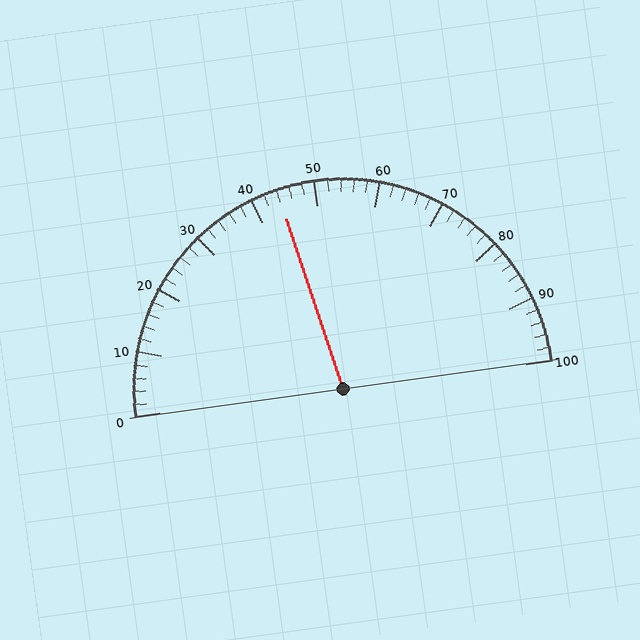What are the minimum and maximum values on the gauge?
The gauge ranges from 0 to 100.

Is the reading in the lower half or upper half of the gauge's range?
The reading is in the lower half of the range (0 to 100).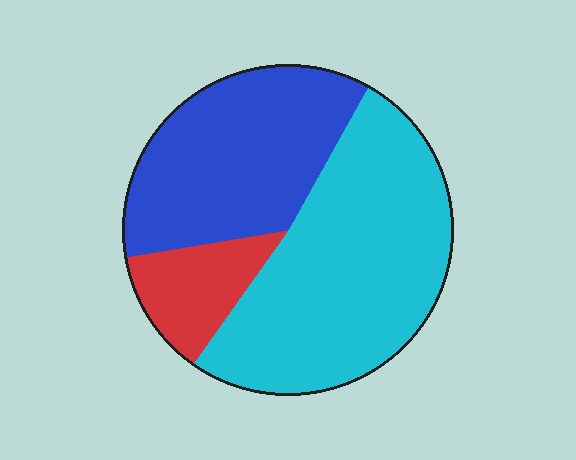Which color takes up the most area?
Cyan, at roughly 50%.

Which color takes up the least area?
Red, at roughly 15%.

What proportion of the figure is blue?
Blue takes up between a third and a half of the figure.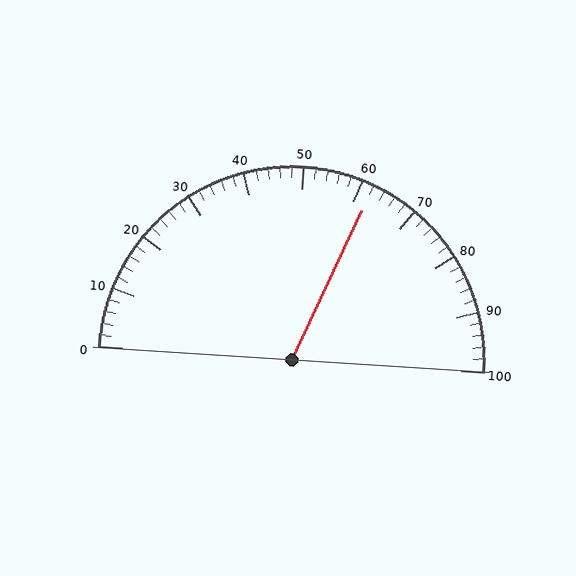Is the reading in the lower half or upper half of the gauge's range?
The reading is in the upper half of the range (0 to 100).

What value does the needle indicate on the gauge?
The needle indicates approximately 62.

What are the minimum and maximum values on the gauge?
The gauge ranges from 0 to 100.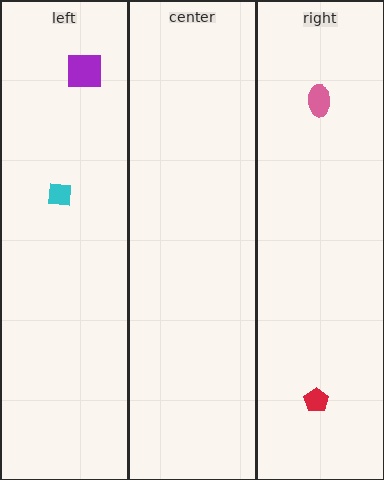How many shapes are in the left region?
2.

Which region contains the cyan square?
The left region.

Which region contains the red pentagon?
The right region.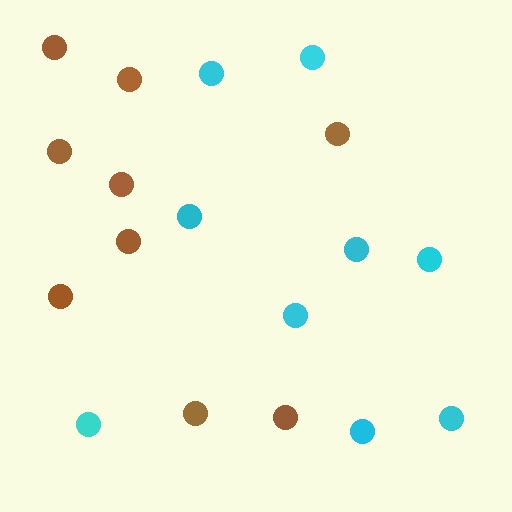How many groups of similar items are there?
There are 2 groups: one group of cyan circles (9) and one group of brown circles (9).